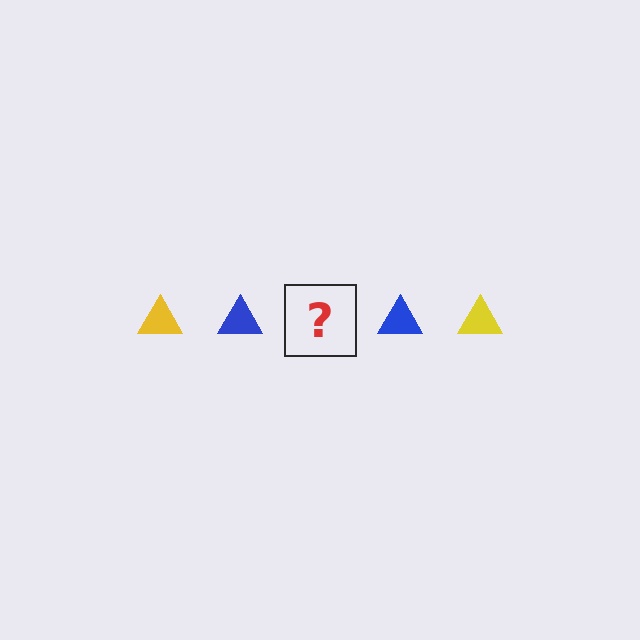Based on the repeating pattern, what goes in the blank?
The blank should be a yellow triangle.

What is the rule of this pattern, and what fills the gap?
The rule is that the pattern cycles through yellow, blue triangles. The gap should be filled with a yellow triangle.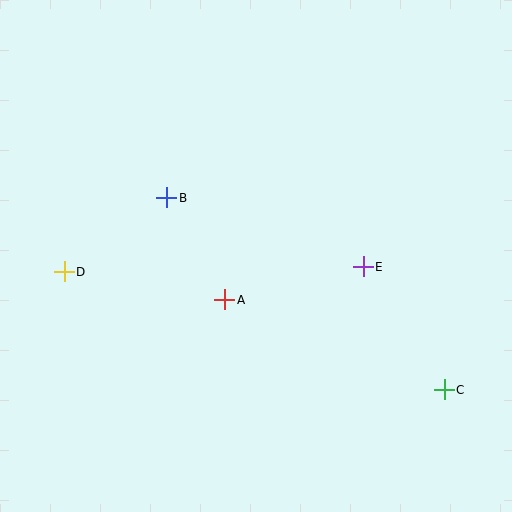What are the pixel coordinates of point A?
Point A is at (225, 300).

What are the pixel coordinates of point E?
Point E is at (363, 267).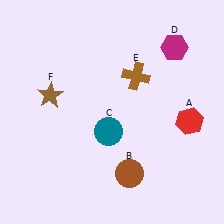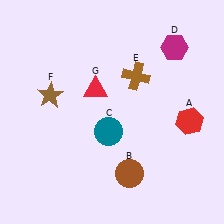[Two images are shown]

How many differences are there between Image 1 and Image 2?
There is 1 difference between the two images.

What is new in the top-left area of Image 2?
A red triangle (G) was added in the top-left area of Image 2.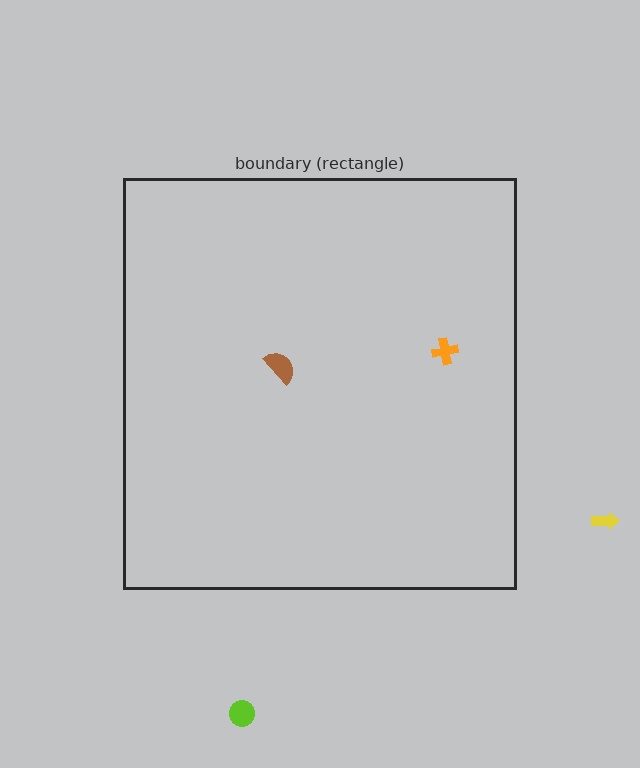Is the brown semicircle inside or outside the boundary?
Inside.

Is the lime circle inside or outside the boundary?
Outside.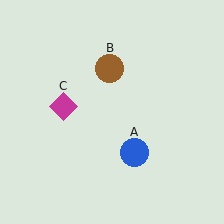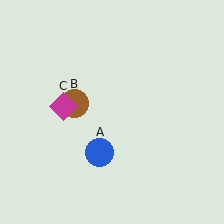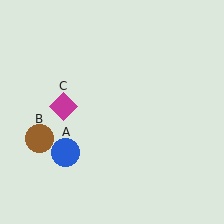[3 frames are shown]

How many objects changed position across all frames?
2 objects changed position: blue circle (object A), brown circle (object B).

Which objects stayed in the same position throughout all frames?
Magenta diamond (object C) remained stationary.